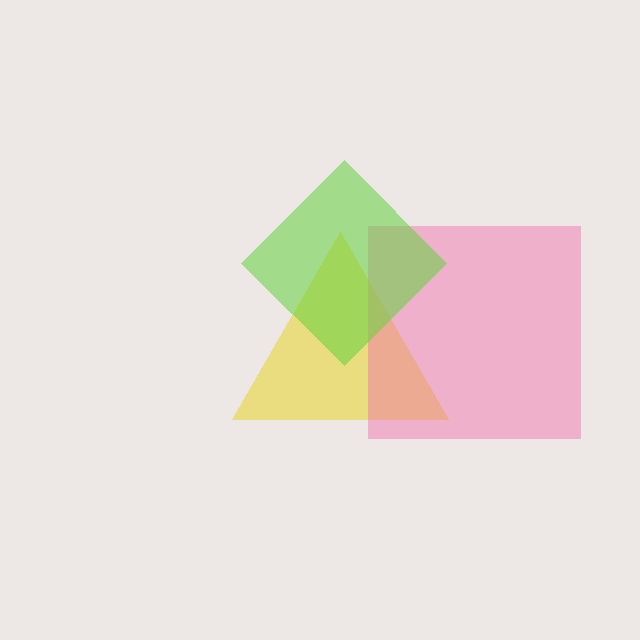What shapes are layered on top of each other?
The layered shapes are: a yellow triangle, a pink square, a lime diamond.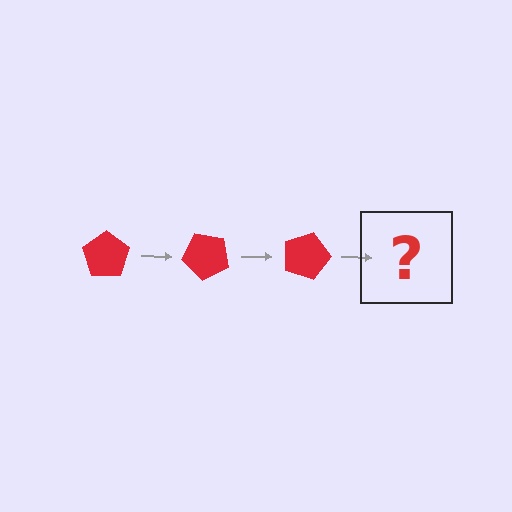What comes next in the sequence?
The next element should be a red pentagon rotated 135 degrees.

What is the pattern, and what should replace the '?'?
The pattern is that the pentagon rotates 45 degrees each step. The '?' should be a red pentagon rotated 135 degrees.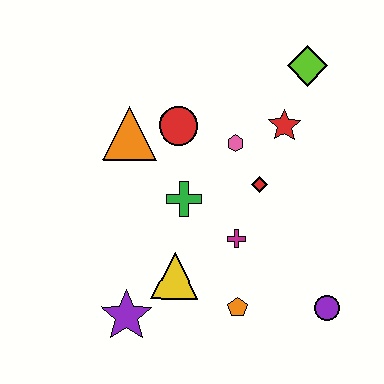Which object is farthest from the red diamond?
The purple star is farthest from the red diamond.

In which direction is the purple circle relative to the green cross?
The purple circle is to the right of the green cross.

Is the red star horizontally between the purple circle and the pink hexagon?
Yes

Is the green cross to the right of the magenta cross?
No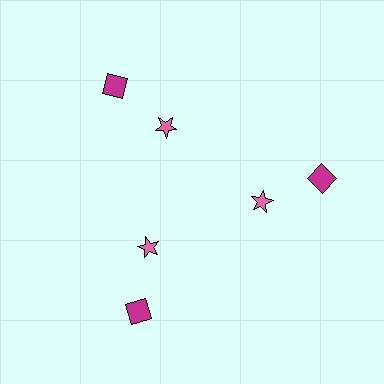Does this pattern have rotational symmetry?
Yes, this pattern has 3-fold rotational symmetry. It looks the same after rotating 120 degrees around the center.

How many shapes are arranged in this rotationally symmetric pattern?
There are 6 shapes, arranged in 3 groups of 2.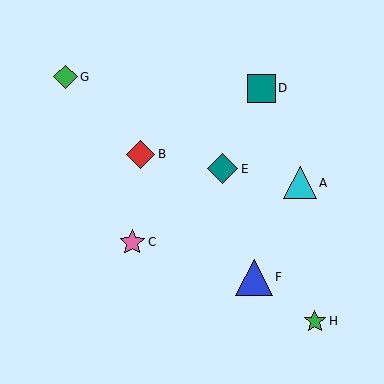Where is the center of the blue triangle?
The center of the blue triangle is at (254, 277).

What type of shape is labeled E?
Shape E is a teal diamond.